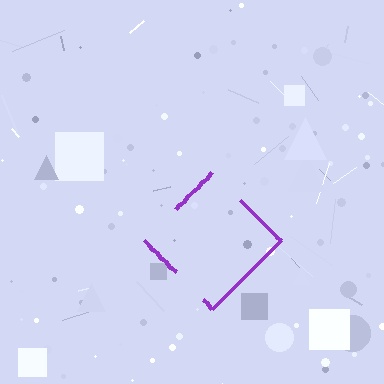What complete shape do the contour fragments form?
The contour fragments form a diamond.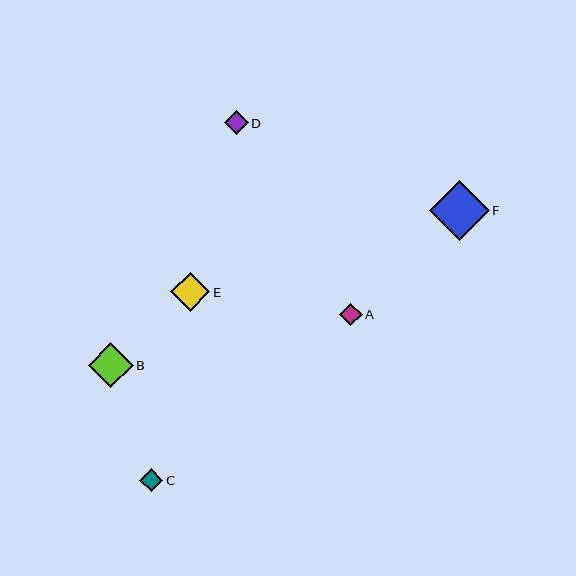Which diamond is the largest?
Diamond F is the largest with a size of approximately 60 pixels.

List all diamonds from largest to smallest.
From largest to smallest: F, B, E, D, C, A.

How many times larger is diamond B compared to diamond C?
Diamond B is approximately 1.9 times the size of diamond C.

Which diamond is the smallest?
Diamond A is the smallest with a size of approximately 22 pixels.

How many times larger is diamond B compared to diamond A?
Diamond B is approximately 2.0 times the size of diamond A.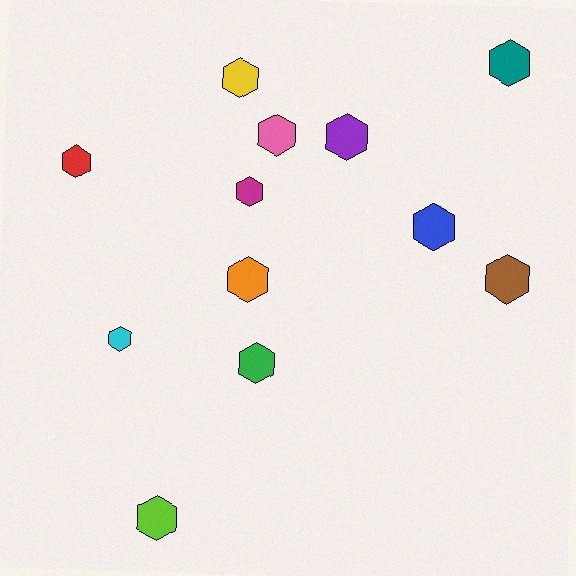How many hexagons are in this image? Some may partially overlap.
There are 12 hexagons.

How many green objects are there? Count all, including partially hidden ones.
There is 1 green object.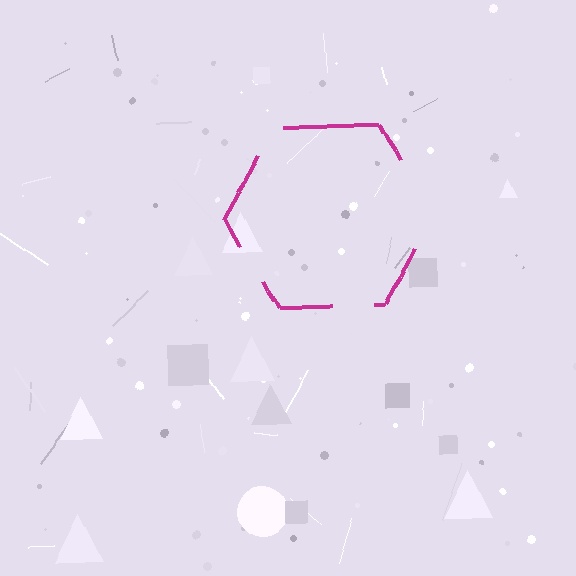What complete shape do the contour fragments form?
The contour fragments form a hexagon.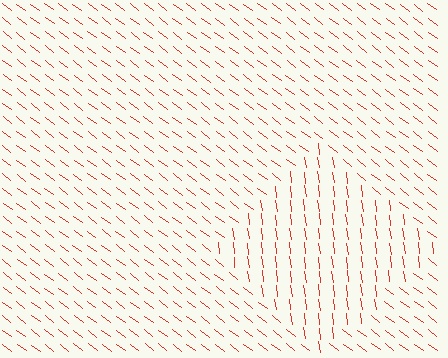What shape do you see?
I see a diamond.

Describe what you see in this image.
The image is filled with small red line segments. A diamond region in the image has lines oriented differently from the surrounding lines, creating a visible texture boundary.